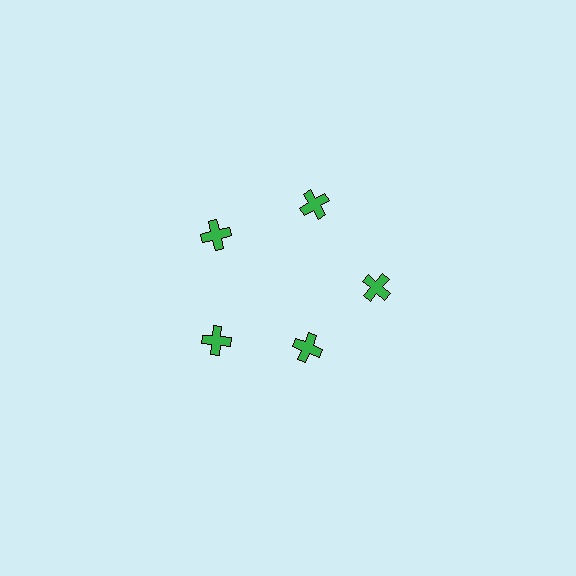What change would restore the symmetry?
The symmetry would be restored by moving it outward, back onto the ring so that all 5 crosses sit at equal angles and equal distance from the center.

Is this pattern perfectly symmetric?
No. The 5 green crosses are arranged in a ring, but one element near the 5 o'clock position is pulled inward toward the center, breaking the 5-fold rotational symmetry.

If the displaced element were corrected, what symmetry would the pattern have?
It would have 5-fold rotational symmetry — the pattern would map onto itself every 72 degrees.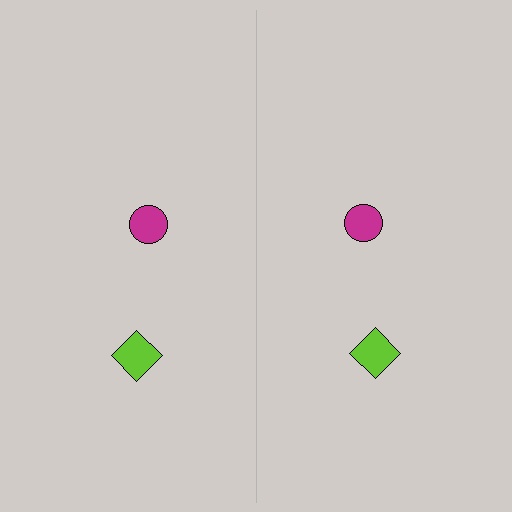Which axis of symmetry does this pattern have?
The pattern has a vertical axis of symmetry running through the center of the image.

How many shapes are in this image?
There are 4 shapes in this image.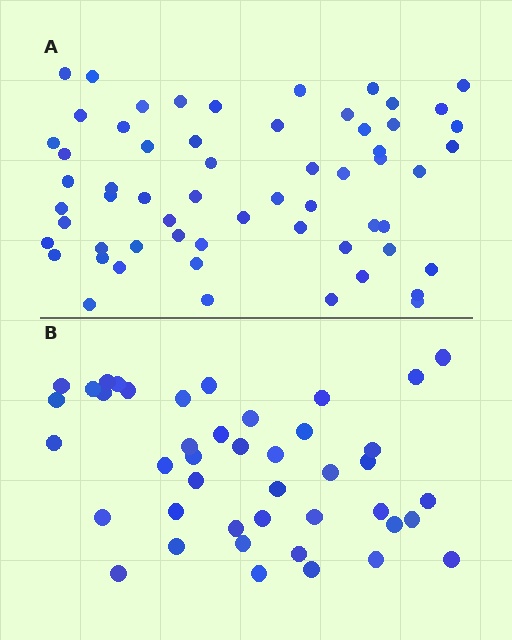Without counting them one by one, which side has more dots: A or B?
Region A (the top region) has more dots.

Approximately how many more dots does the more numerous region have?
Region A has approximately 15 more dots than region B.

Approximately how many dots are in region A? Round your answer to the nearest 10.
About 60 dots.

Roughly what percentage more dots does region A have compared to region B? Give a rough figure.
About 40% more.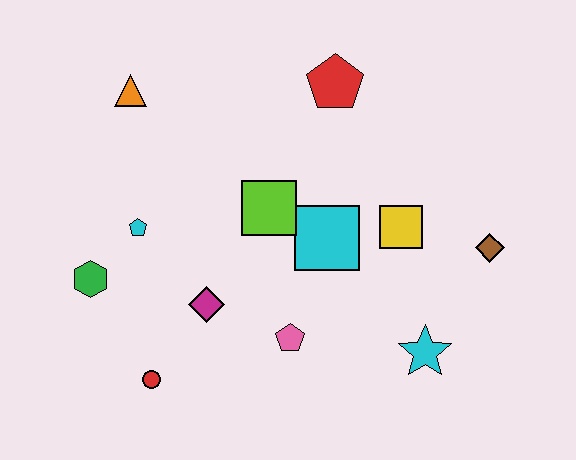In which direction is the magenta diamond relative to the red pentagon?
The magenta diamond is below the red pentagon.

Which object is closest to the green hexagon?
The cyan pentagon is closest to the green hexagon.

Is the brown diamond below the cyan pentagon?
Yes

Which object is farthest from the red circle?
The brown diamond is farthest from the red circle.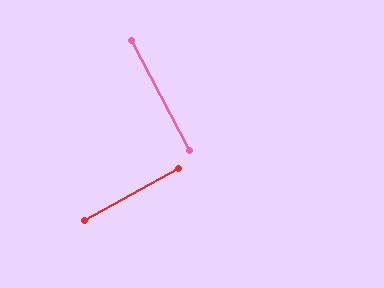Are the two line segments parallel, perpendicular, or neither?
Perpendicular — they meet at approximately 89°.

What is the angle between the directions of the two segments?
Approximately 89 degrees.